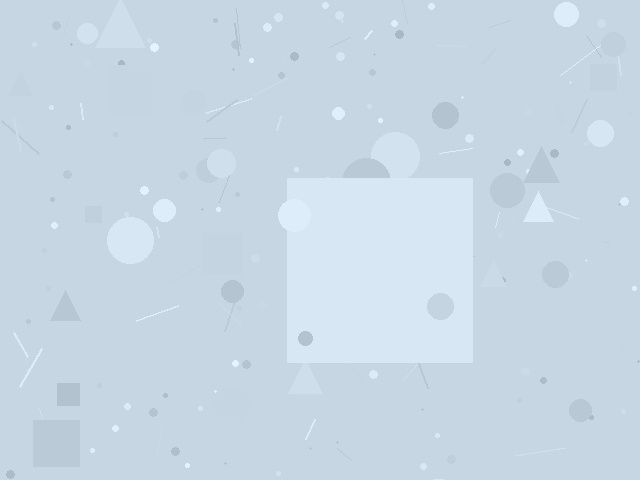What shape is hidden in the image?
A square is hidden in the image.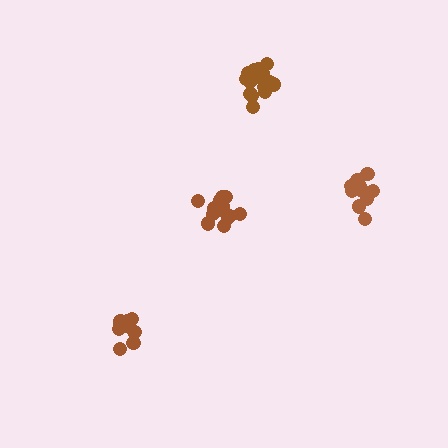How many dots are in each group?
Group 1: 14 dots, Group 2: 10 dots, Group 3: 11 dots, Group 4: 16 dots (51 total).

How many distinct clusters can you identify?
There are 4 distinct clusters.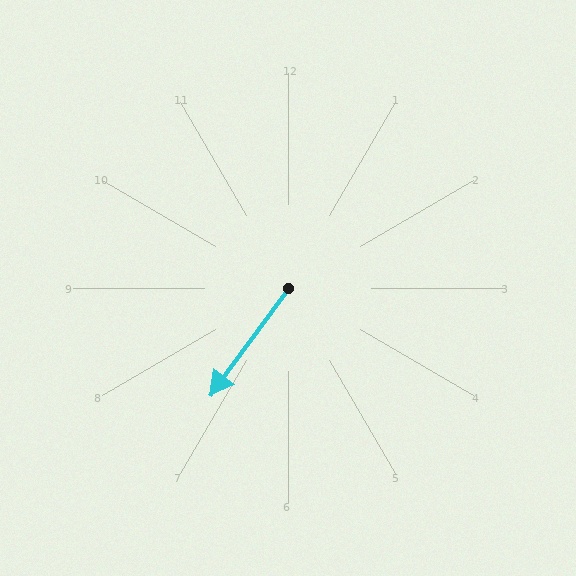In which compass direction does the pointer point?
Southwest.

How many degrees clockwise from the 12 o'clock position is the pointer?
Approximately 216 degrees.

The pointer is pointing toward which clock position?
Roughly 7 o'clock.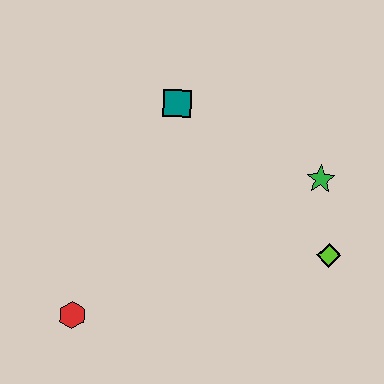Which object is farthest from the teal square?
The red hexagon is farthest from the teal square.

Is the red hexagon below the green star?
Yes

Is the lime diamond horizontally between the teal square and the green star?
No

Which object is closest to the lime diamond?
The green star is closest to the lime diamond.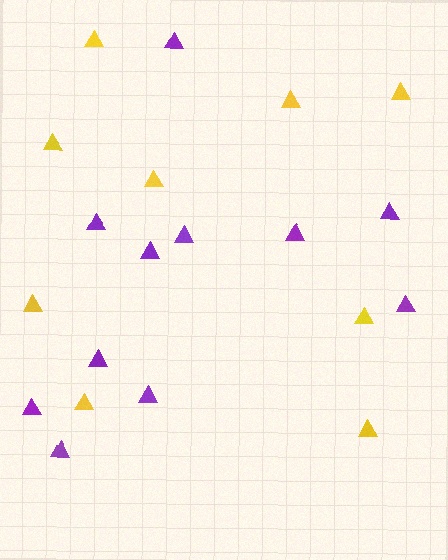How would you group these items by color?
There are 2 groups: one group of yellow triangles (9) and one group of purple triangles (11).